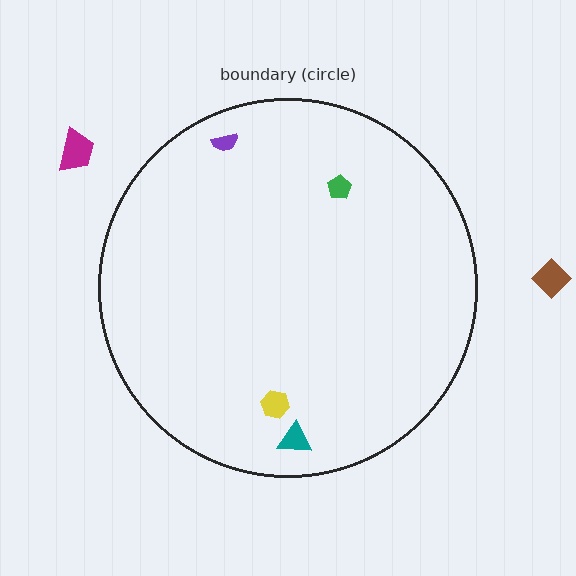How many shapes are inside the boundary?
4 inside, 2 outside.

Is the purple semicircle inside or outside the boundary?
Inside.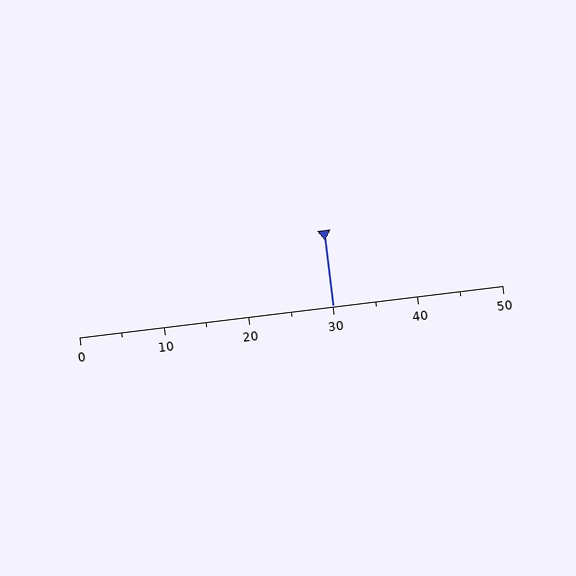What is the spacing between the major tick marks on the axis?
The major ticks are spaced 10 apart.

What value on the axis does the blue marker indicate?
The marker indicates approximately 30.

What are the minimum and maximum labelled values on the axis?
The axis runs from 0 to 50.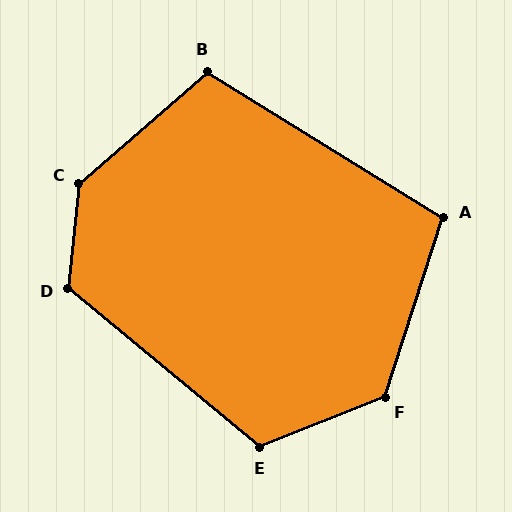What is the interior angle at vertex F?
Approximately 130 degrees (obtuse).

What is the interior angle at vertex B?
Approximately 107 degrees (obtuse).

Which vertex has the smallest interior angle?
A, at approximately 104 degrees.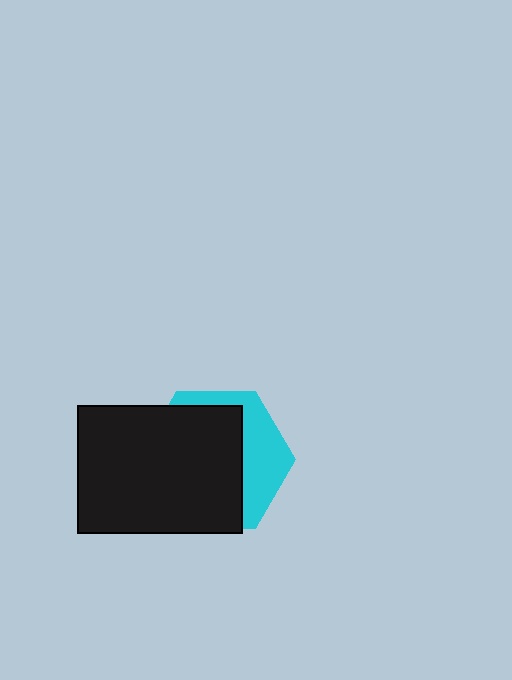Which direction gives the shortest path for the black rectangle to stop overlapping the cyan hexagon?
Moving left gives the shortest separation.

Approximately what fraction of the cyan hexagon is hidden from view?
Roughly 67% of the cyan hexagon is hidden behind the black rectangle.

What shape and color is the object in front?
The object in front is a black rectangle.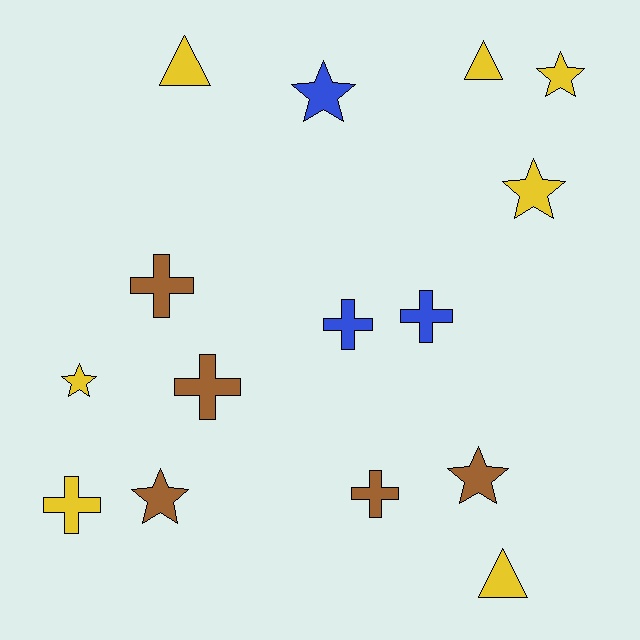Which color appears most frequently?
Yellow, with 7 objects.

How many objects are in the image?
There are 15 objects.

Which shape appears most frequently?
Star, with 6 objects.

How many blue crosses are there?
There are 2 blue crosses.